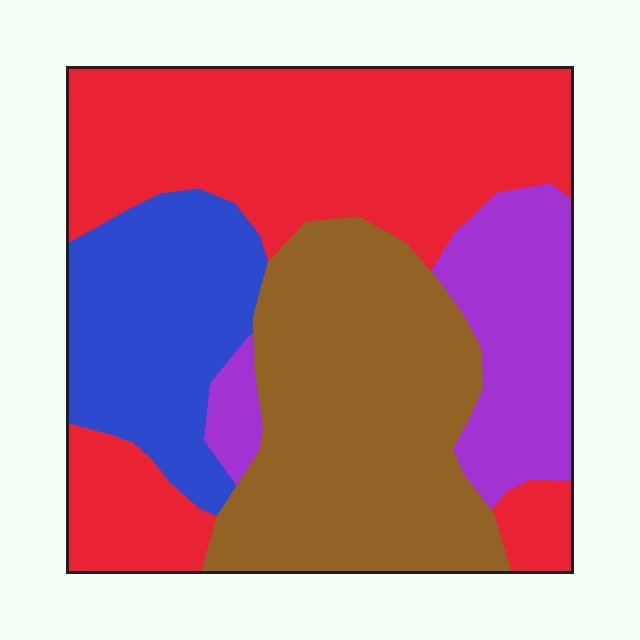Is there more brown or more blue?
Brown.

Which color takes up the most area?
Red, at roughly 40%.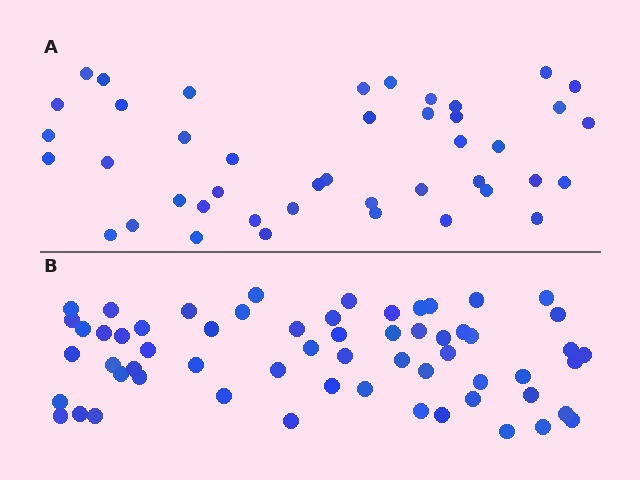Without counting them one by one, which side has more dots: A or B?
Region B (the bottom region) has more dots.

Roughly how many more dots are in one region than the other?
Region B has approximately 15 more dots than region A.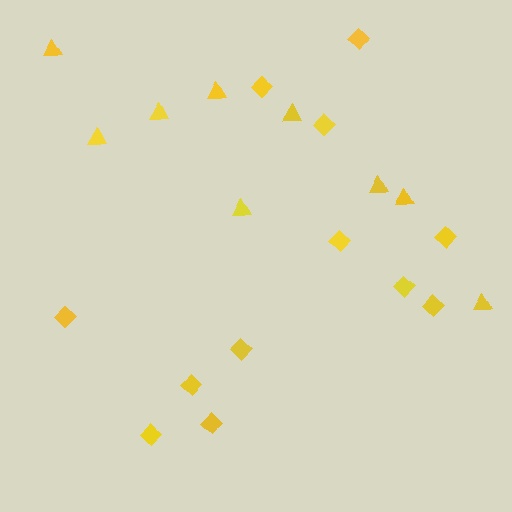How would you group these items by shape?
There are 2 groups: one group of triangles (9) and one group of diamonds (12).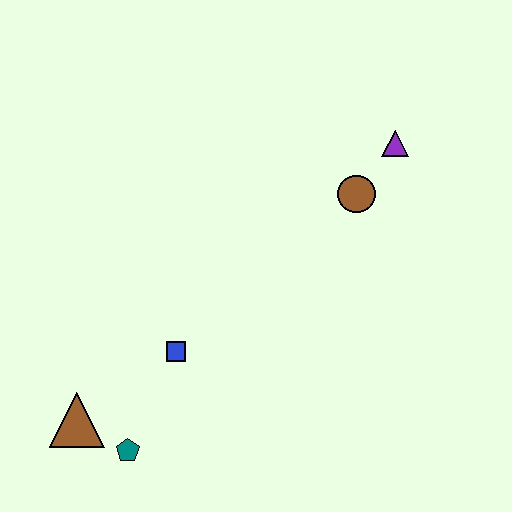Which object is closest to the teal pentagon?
The brown triangle is closest to the teal pentagon.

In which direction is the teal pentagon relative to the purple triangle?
The teal pentagon is below the purple triangle.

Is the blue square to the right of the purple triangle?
No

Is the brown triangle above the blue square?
No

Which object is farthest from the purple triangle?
The brown triangle is farthest from the purple triangle.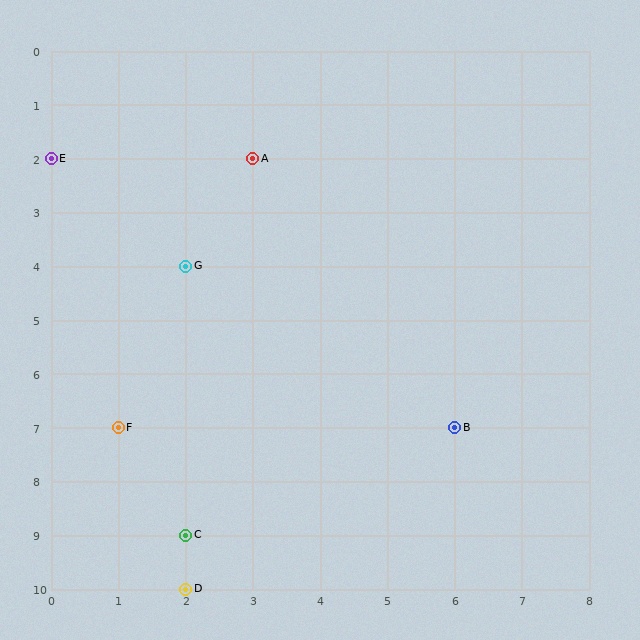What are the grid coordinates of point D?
Point D is at grid coordinates (2, 10).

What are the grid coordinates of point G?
Point G is at grid coordinates (2, 4).